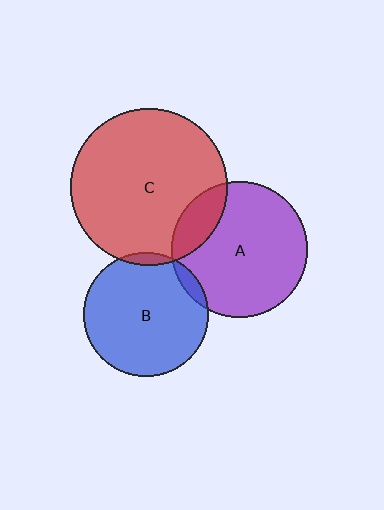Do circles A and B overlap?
Yes.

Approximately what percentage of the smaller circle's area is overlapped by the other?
Approximately 5%.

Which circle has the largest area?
Circle C (red).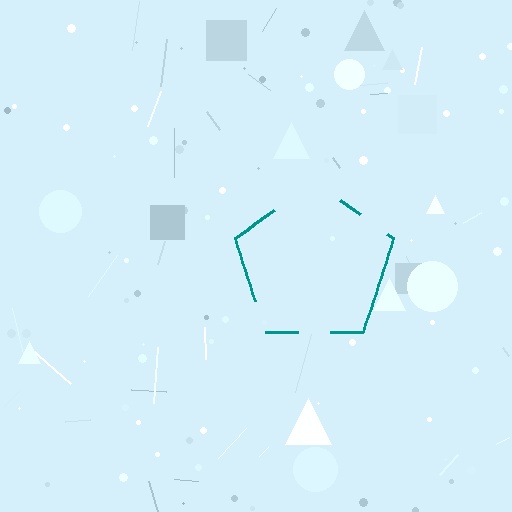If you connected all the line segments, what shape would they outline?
They would outline a pentagon.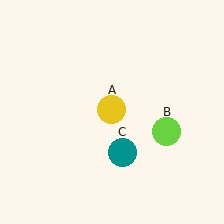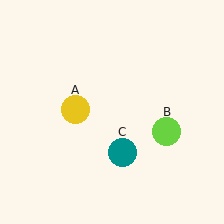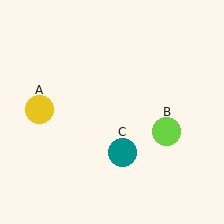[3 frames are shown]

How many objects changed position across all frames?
1 object changed position: yellow circle (object A).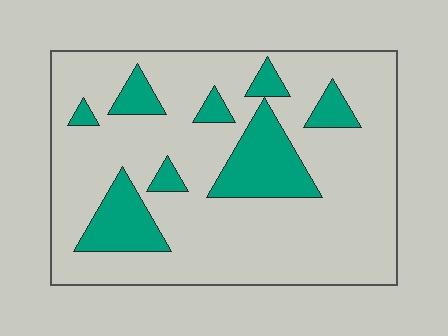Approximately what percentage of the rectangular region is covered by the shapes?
Approximately 20%.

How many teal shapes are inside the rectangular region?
8.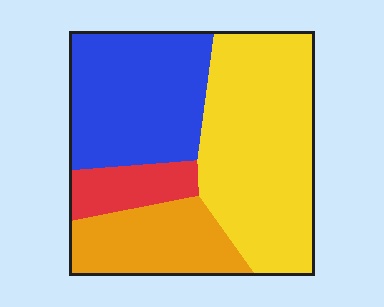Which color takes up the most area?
Yellow, at roughly 40%.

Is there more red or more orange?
Orange.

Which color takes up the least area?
Red, at roughly 10%.